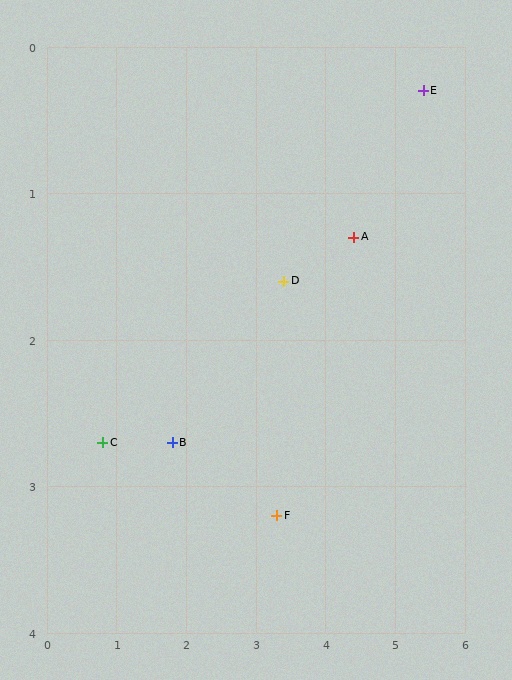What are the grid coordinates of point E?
Point E is at approximately (5.4, 0.3).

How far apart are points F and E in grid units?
Points F and E are about 3.6 grid units apart.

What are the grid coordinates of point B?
Point B is at approximately (1.8, 2.7).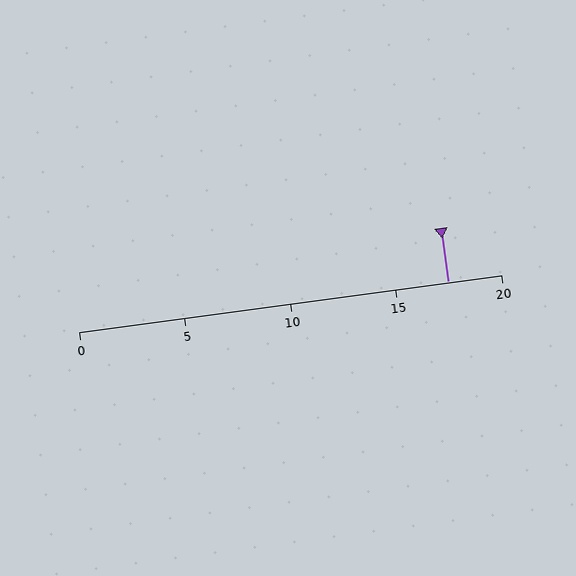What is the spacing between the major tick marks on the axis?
The major ticks are spaced 5 apart.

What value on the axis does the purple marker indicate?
The marker indicates approximately 17.5.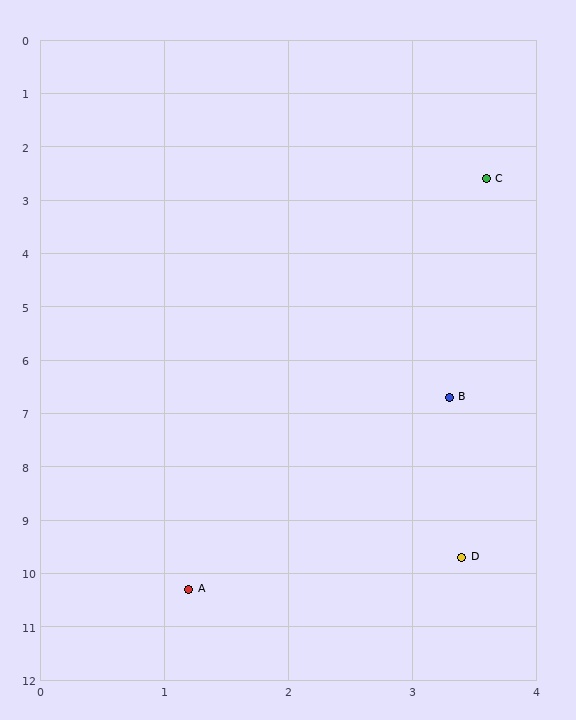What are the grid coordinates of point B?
Point B is at approximately (3.3, 6.7).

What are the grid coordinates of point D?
Point D is at approximately (3.4, 9.7).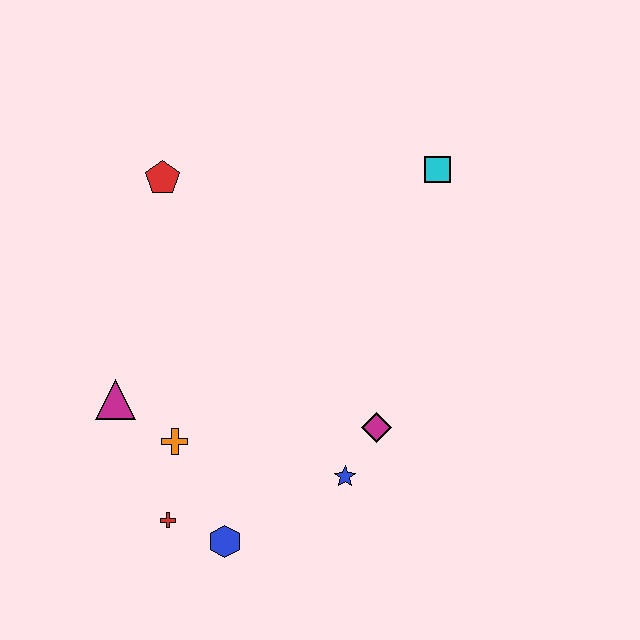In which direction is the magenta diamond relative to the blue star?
The magenta diamond is above the blue star.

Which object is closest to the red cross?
The blue hexagon is closest to the red cross.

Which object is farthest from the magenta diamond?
The red pentagon is farthest from the magenta diamond.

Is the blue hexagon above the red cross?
No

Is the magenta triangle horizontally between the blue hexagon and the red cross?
No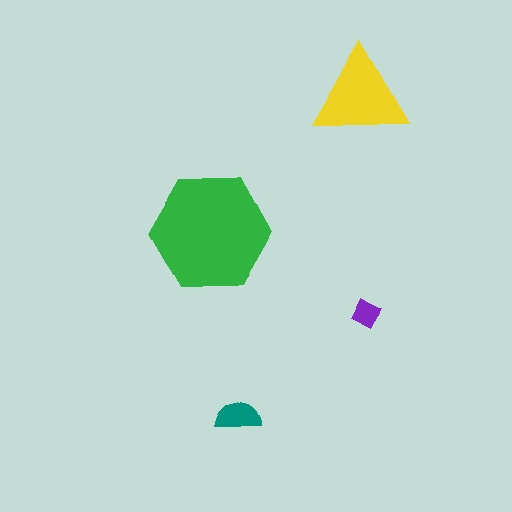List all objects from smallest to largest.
The purple diamond, the teal semicircle, the yellow triangle, the green hexagon.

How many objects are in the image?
There are 4 objects in the image.